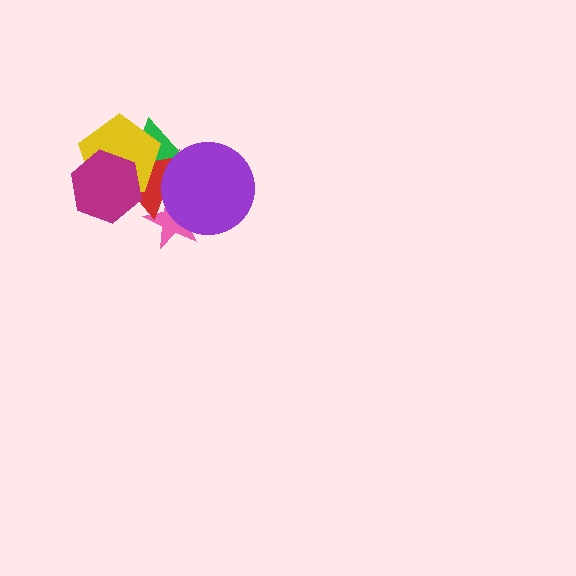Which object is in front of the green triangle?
The yellow pentagon is in front of the green triangle.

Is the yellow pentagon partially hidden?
Yes, it is partially covered by another shape.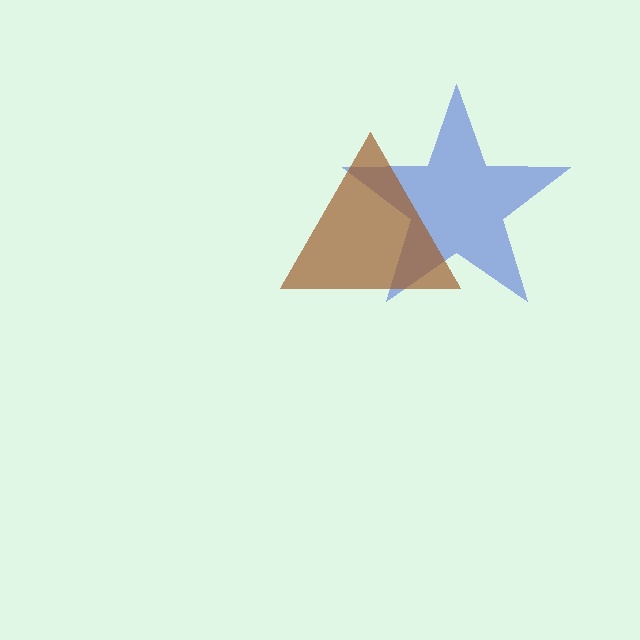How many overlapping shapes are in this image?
There are 2 overlapping shapes in the image.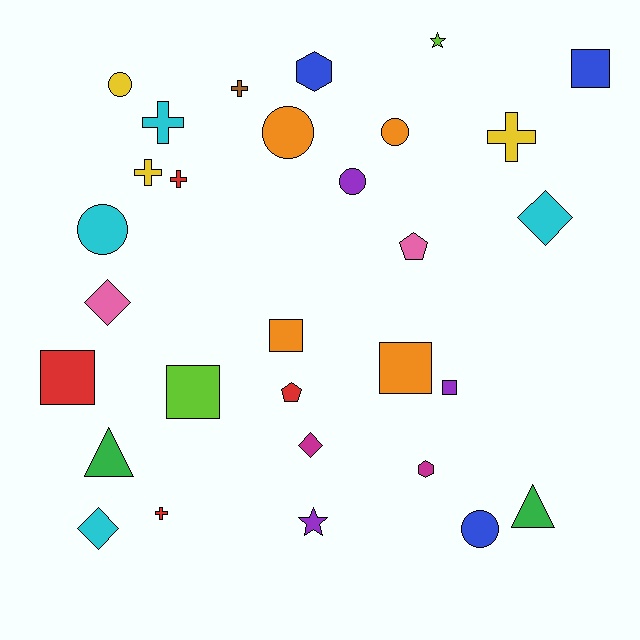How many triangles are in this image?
There are 2 triangles.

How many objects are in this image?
There are 30 objects.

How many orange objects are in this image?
There are 4 orange objects.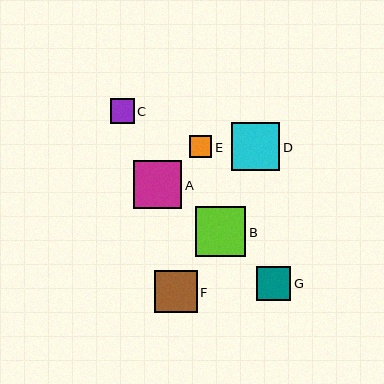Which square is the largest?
Square B is the largest with a size of approximately 50 pixels.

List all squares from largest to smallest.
From largest to smallest: B, D, A, F, G, C, E.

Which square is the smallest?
Square E is the smallest with a size of approximately 22 pixels.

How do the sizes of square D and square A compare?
Square D and square A are approximately the same size.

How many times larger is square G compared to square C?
Square G is approximately 1.4 times the size of square C.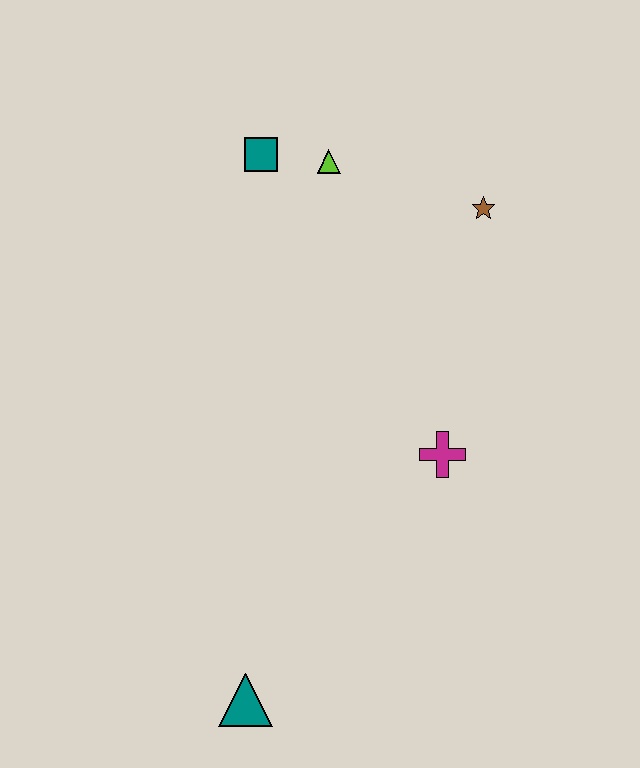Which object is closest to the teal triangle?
The magenta cross is closest to the teal triangle.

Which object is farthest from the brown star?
The teal triangle is farthest from the brown star.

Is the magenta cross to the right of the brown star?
No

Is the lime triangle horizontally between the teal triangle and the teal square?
No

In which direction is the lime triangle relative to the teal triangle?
The lime triangle is above the teal triangle.